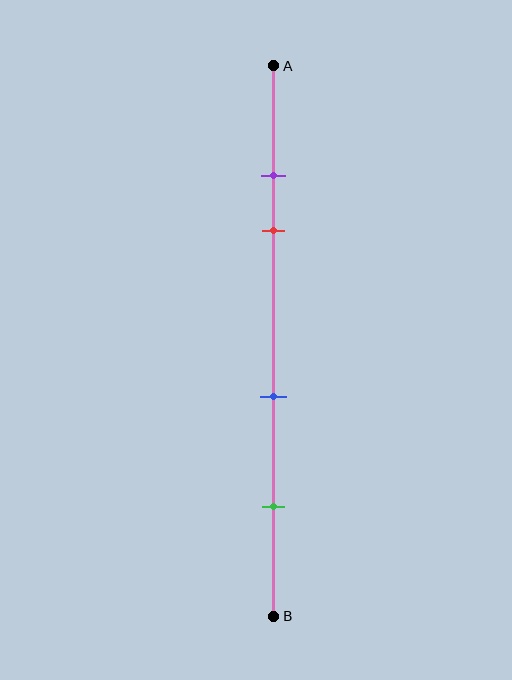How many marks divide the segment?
There are 4 marks dividing the segment.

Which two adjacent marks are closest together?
The purple and red marks are the closest adjacent pair.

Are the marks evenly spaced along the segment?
No, the marks are not evenly spaced.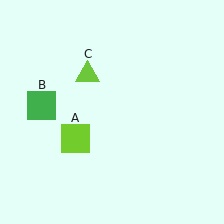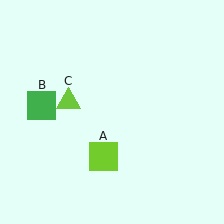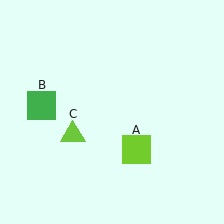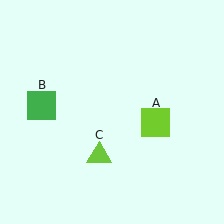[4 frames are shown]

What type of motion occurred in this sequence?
The lime square (object A), lime triangle (object C) rotated counterclockwise around the center of the scene.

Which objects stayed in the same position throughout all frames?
Green square (object B) remained stationary.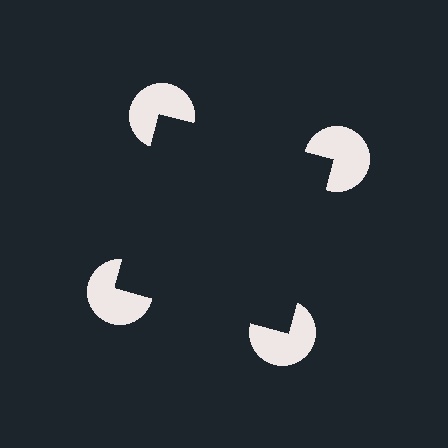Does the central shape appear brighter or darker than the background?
It typically appears slightly darker than the background, even though no actual brightness change is drawn.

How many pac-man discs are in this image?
There are 4 — one at each vertex of the illusory square.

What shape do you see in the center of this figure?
An illusory square — its edges are inferred from the aligned wedge cuts in the pac-man discs, not physically drawn.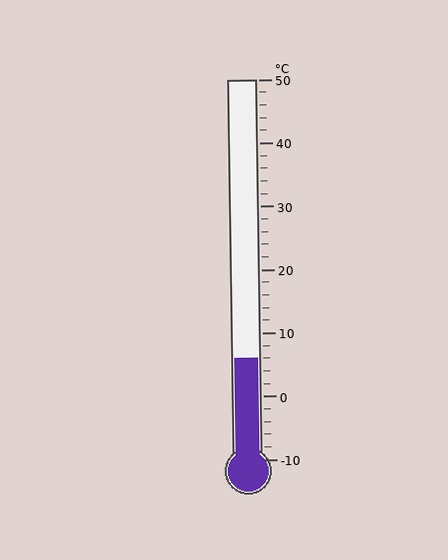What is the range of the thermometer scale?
The thermometer scale ranges from -10°C to 50°C.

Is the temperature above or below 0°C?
The temperature is above 0°C.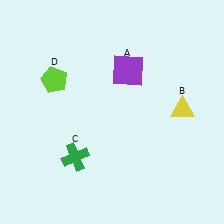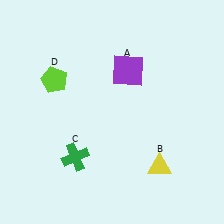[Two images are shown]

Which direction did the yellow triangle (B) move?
The yellow triangle (B) moved down.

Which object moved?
The yellow triangle (B) moved down.